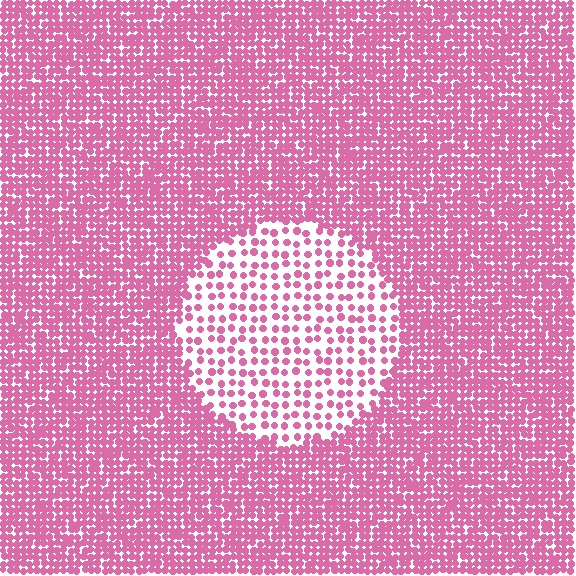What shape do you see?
I see a circle.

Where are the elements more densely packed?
The elements are more densely packed outside the circle boundary.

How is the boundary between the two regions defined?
The boundary is defined by a change in element density (approximately 2.6x ratio). All elements are the same color, size, and shape.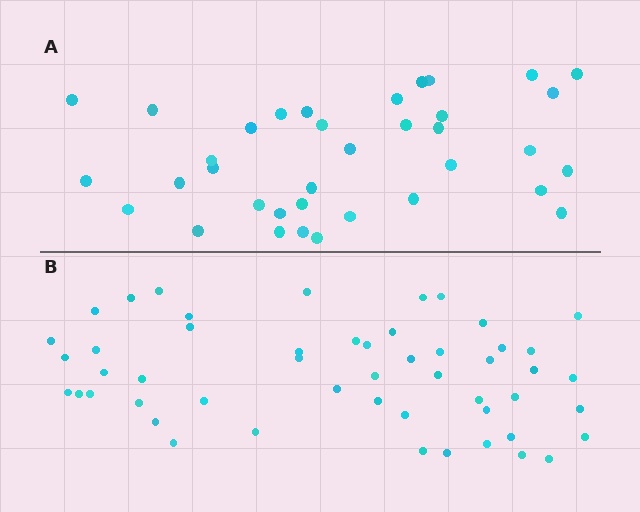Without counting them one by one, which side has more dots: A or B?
Region B (the bottom region) has more dots.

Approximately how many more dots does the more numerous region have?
Region B has approximately 15 more dots than region A.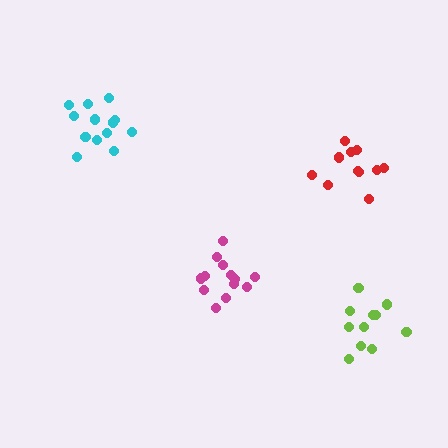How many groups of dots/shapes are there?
There are 4 groups.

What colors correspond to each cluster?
The clusters are colored: lime, red, cyan, magenta.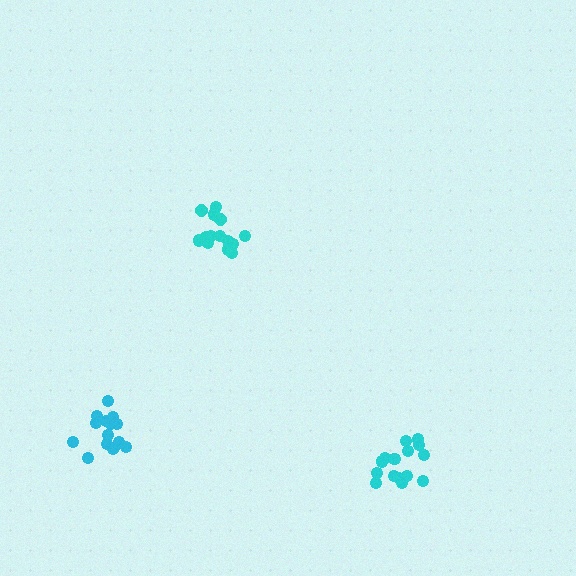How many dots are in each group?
Group 1: 15 dots, Group 2: 15 dots, Group 3: 15 dots (45 total).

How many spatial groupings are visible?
There are 3 spatial groupings.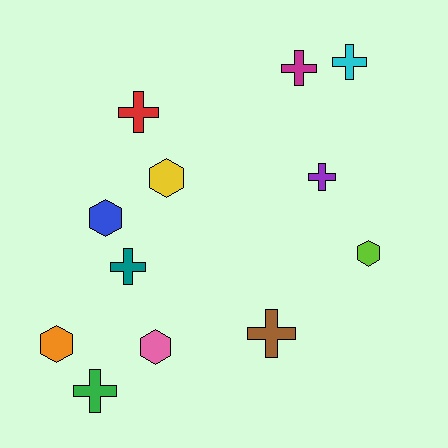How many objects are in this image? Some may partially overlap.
There are 12 objects.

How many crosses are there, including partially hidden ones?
There are 7 crosses.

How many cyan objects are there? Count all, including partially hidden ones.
There is 1 cyan object.